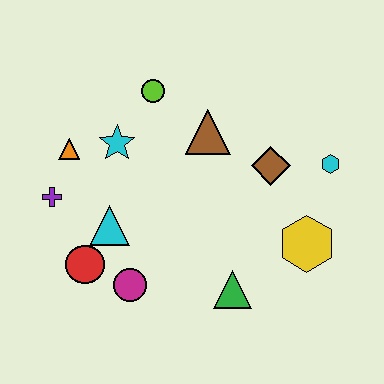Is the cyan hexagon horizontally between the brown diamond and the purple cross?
No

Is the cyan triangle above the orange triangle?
No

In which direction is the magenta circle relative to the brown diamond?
The magenta circle is to the left of the brown diamond.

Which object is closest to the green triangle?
The yellow hexagon is closest to the green triangle.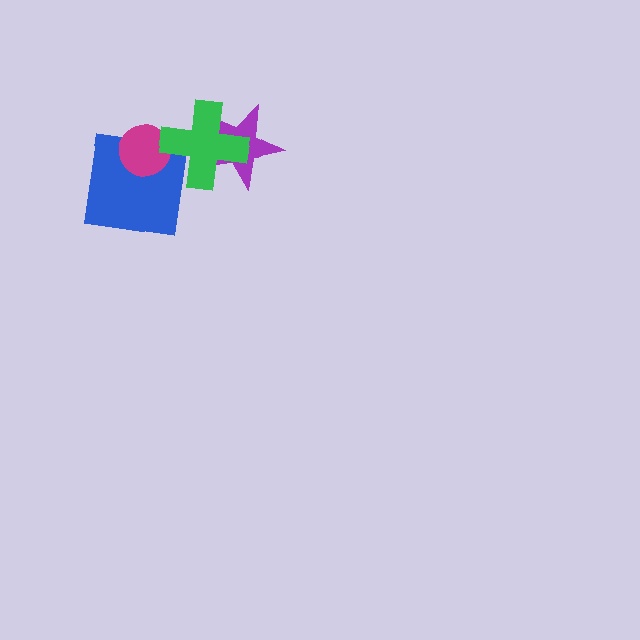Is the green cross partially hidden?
No, no other shape covers it.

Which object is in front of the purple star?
The green cross is in front of the purple star.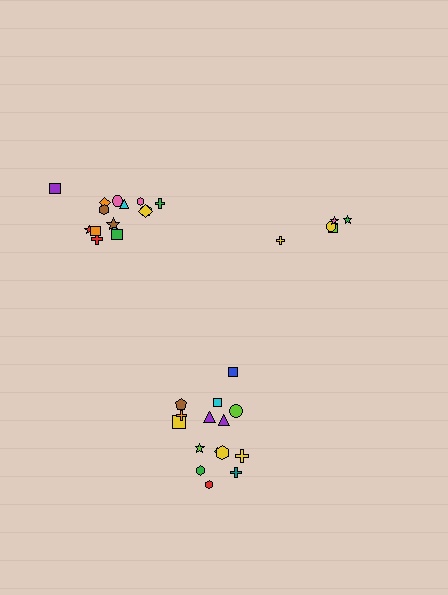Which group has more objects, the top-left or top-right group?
The top-left group.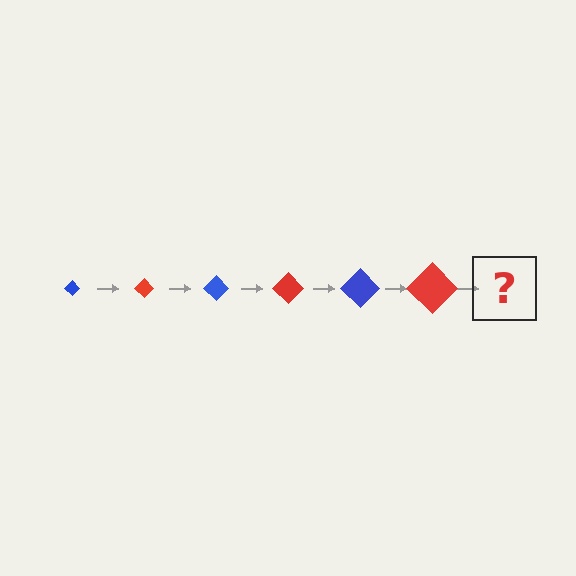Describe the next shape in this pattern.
It should be a blue diamond, larger than the previous one.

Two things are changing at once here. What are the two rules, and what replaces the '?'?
The two rules are that the diamond grows larger each step and the color cycles through blue and red. The '?' should be a blue diamond, larger than the previous one.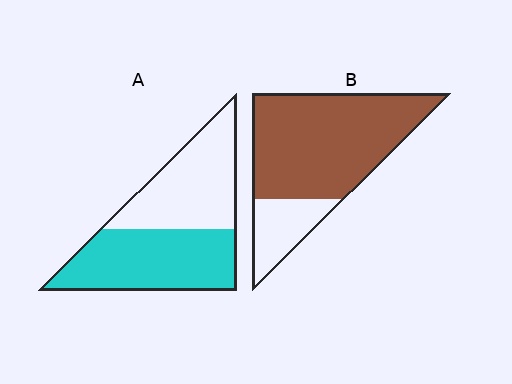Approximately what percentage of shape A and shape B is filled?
A is approximately 55% and B is approximately 80%.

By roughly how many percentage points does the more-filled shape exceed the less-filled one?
By roughly 25 percentage points (B over A).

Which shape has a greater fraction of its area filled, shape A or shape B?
Shape B.